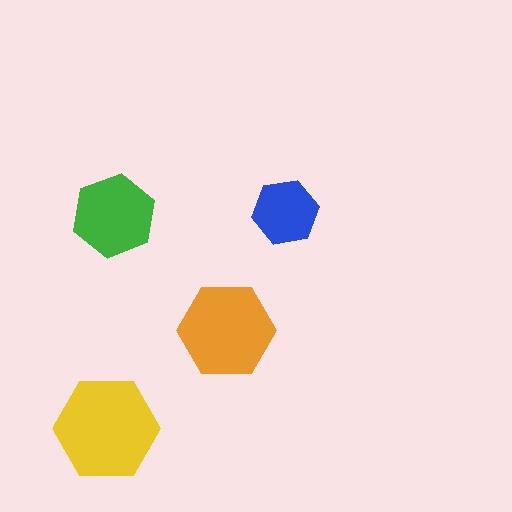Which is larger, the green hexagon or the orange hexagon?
The orange one.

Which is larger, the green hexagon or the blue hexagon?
The green one.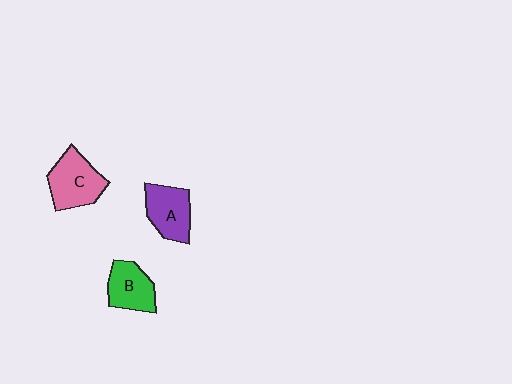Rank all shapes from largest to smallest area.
From largest to smallest: C (pink), A (purple), B (green).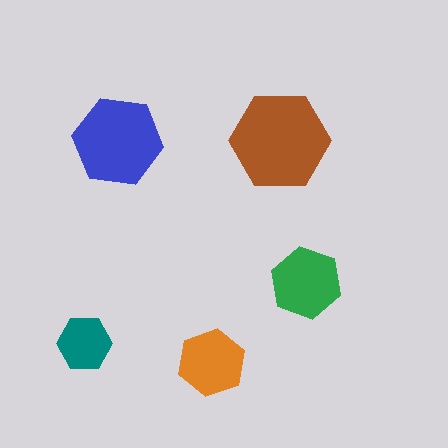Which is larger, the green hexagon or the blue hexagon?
The blue one.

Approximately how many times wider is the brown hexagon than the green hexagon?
About 1.5 times wider.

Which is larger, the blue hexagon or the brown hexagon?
The brown one.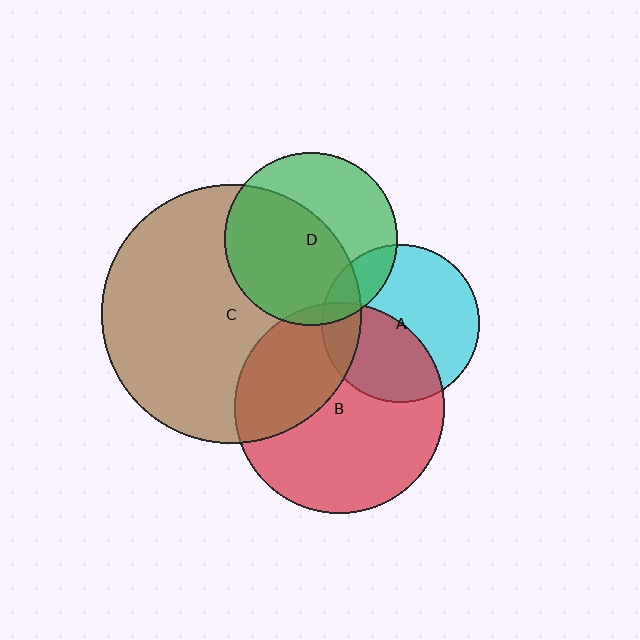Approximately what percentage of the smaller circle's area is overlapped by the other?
Approximately 35%.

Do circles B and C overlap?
Yes.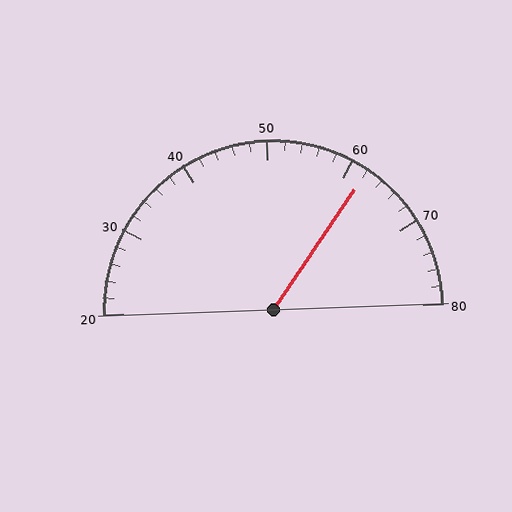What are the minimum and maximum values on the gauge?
The gauge ranges from 20 to 80.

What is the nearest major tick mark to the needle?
The nearest major tick mark is 60.